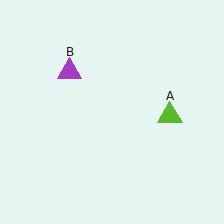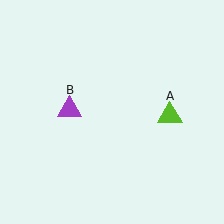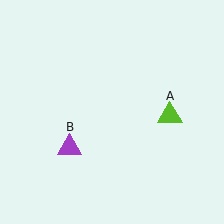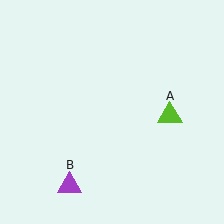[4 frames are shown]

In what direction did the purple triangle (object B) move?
The purple triangle (object B) moved down.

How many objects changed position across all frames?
1 object changed position: purple triangle (object B).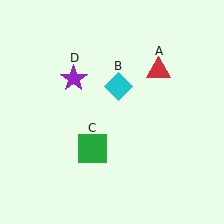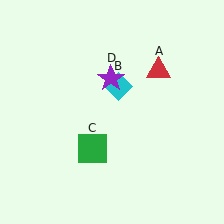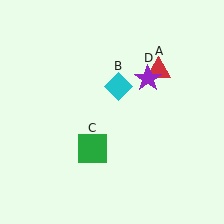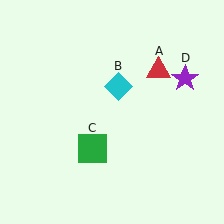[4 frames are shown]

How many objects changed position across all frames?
1 object changed position: purple star (object D).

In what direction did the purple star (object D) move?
The purple star (object D) moved right.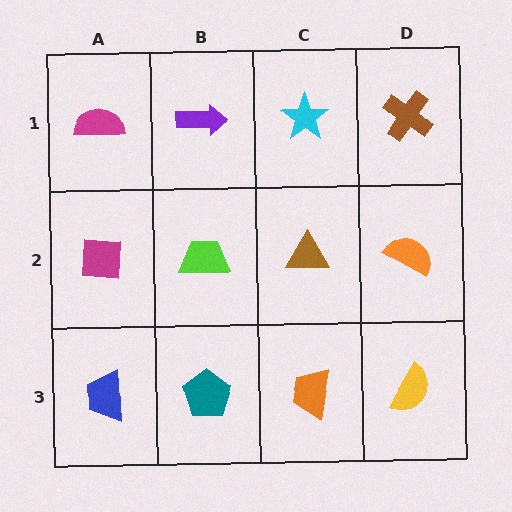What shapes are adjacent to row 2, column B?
A purple arrow (row 1, column B), a teal pentagon (row 3, column B), a magenta square (row 2, column A), a brown triangle (row 2, column C).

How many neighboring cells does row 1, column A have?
2.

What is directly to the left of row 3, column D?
An orange trapezoid.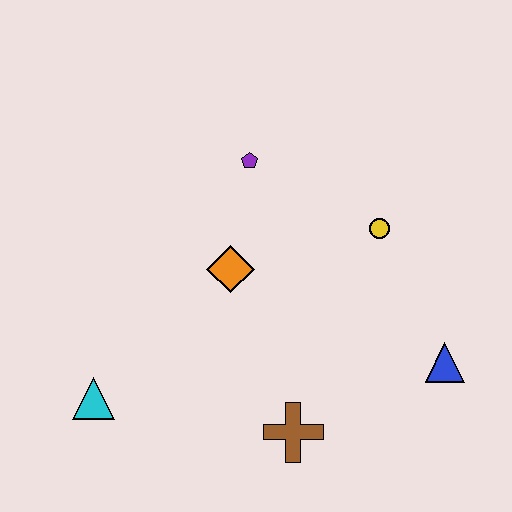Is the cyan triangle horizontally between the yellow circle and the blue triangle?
No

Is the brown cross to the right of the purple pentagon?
Yes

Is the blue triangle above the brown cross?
Yes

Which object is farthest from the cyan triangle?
The blue triangle is farthest from the cyan triangle.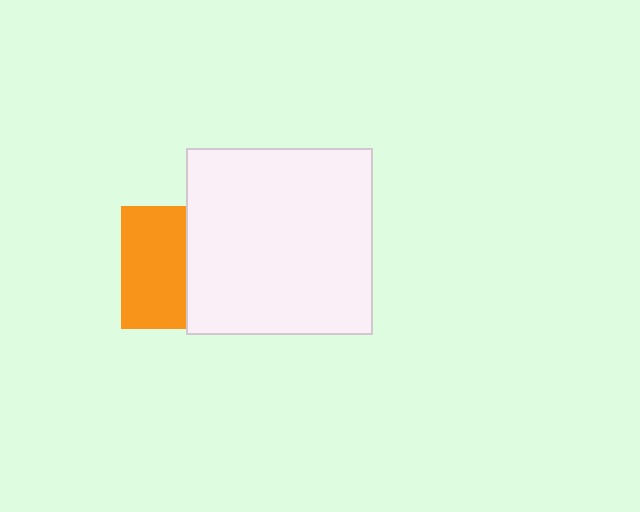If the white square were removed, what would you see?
You would see the complete orange square.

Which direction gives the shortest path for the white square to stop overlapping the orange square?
Moving right gives the shortest separation.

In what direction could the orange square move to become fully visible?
The orange square could move left. That would shift it out from behind the white square entirely.